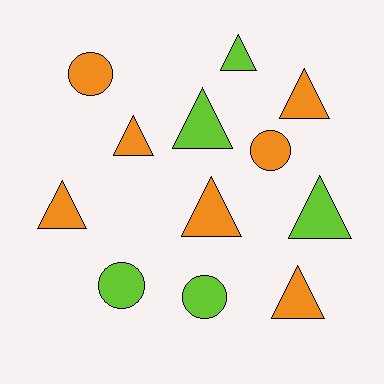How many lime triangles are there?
There are 3 lime triangles.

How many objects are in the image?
There are 12 objects.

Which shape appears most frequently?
Triangle, with 8 objects.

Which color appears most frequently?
Orange, with 7 objects.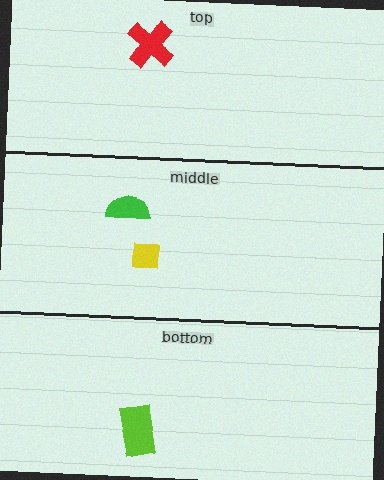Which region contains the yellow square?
The middle region.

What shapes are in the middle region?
The green semicircle, the yellow square.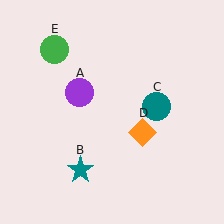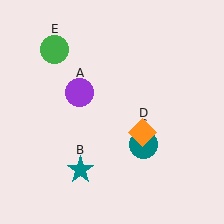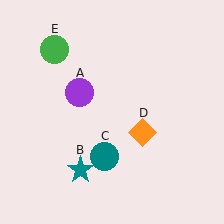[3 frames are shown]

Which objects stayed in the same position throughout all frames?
Purple circle (object A) and teal star (object B) and orange diamond (object D) and green circle (object E) remained stationary.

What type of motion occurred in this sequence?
The teal circle (object C) rotated clockwise around the center of the scene.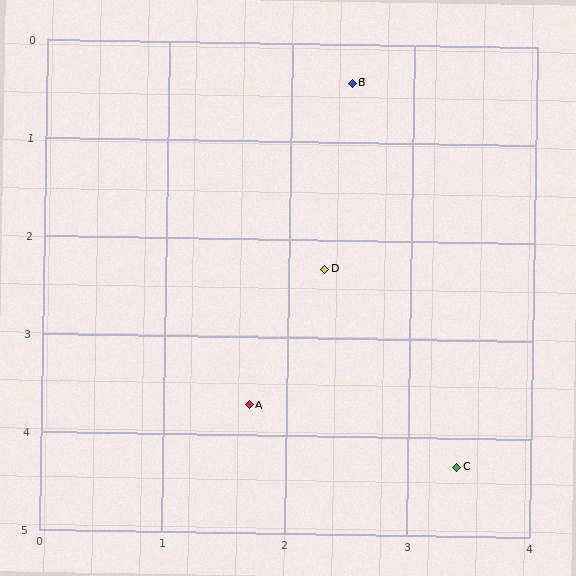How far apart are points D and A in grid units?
Points D and A are about 1.5 grid units apart.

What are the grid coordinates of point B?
Point B is at approximately (2.5, 0.4).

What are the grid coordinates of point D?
Point D is at approximately (2.3, 2.3).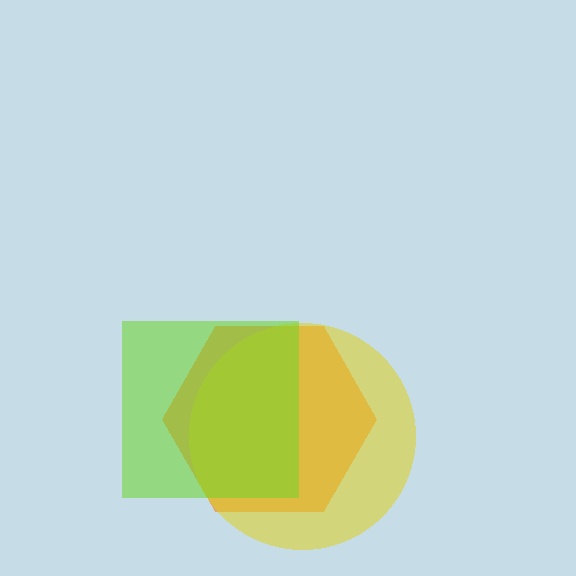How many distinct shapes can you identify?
There are 3 distinct shapes: an orange hexagon, a yellow circle, a lime square.